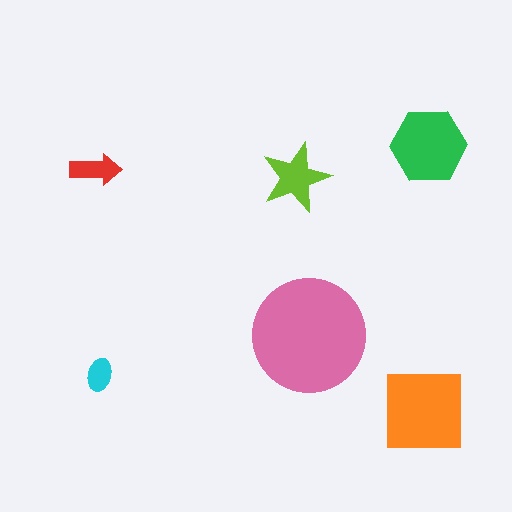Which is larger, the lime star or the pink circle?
The pink circle.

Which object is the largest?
The pink circle.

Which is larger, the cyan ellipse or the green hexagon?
The green hexagon.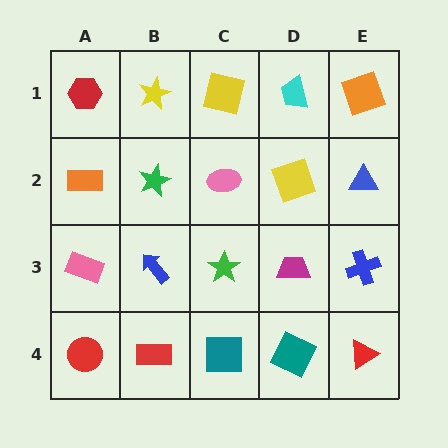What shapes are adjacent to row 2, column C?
A yellow square (row 1, column C), a green star (row 3, column C), a green star (row 2, column B), a yellow square (row 2, column D).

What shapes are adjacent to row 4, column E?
A blue cross (row 3, column E), a teal square (row 4, column D).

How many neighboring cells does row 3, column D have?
4.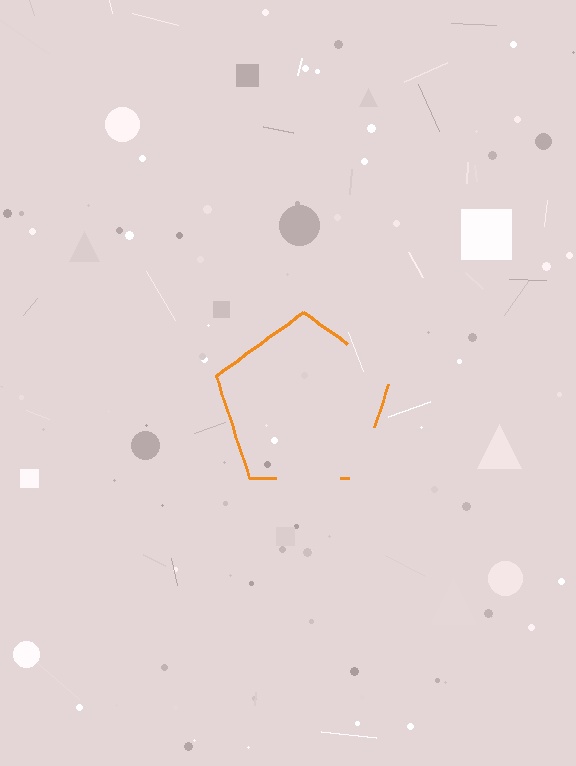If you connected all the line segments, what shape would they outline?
They would outline a pentagon.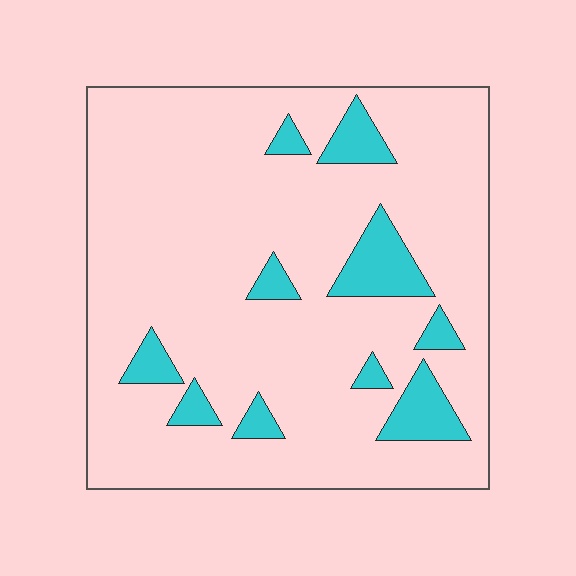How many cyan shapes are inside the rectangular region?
10.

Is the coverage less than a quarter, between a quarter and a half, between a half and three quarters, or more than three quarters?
Less than a quarter.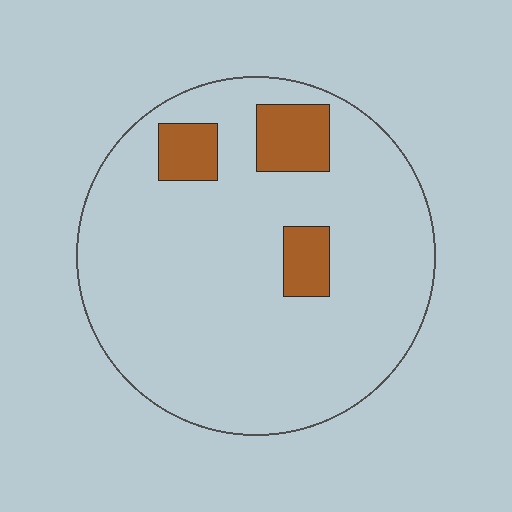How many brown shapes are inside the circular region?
3.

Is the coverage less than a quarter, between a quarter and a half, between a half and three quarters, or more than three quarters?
Less than a quarter.